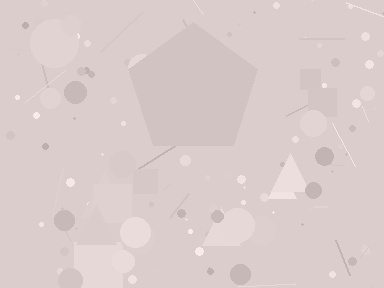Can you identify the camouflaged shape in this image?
The camouflaged shape is a pentagon.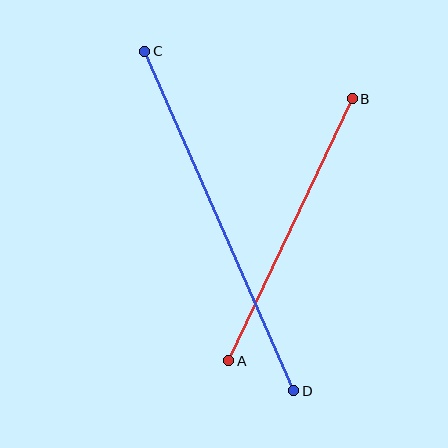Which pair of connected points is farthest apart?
Points C and D are farthest apart.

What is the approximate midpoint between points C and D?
The midpoint is at approximately (219, 221) pixels.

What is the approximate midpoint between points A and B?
The midpoint is at approximately (290, 230) pixels.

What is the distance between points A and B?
The distance is approximately 289 pixels.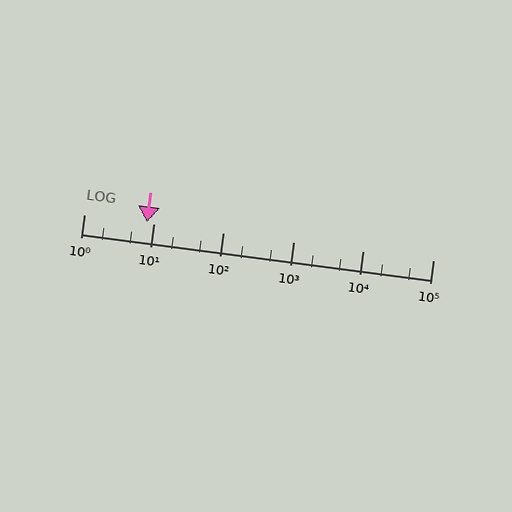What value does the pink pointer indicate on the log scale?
The pointer indicates approximately 8.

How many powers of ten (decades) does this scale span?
The scale spans 5 decades, from 1 to 100000.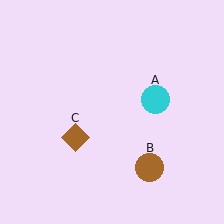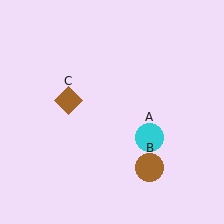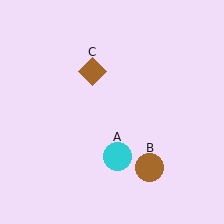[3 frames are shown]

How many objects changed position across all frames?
2 objects changed position: cyan circle (object A), brown diamond (object C).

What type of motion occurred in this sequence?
The cyan circle (object A), brown diamond (object C) rotated clockwise around the center of the scene.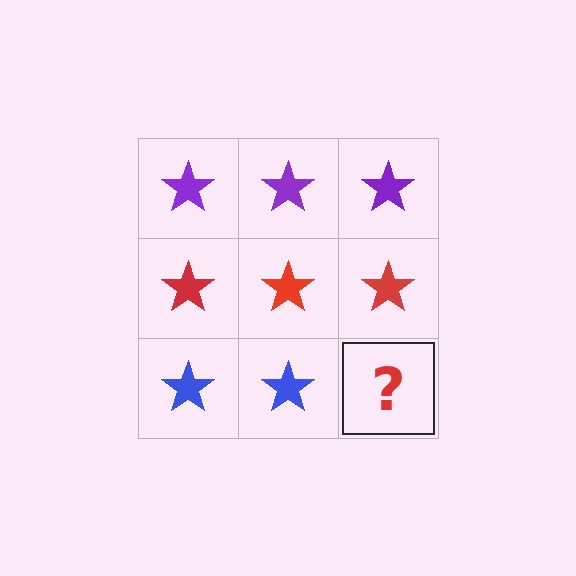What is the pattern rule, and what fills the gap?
The rule is that each row has a consistent color. The gap should be filled with a blue star.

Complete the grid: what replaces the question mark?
The question mark should be replaced with a blue star.